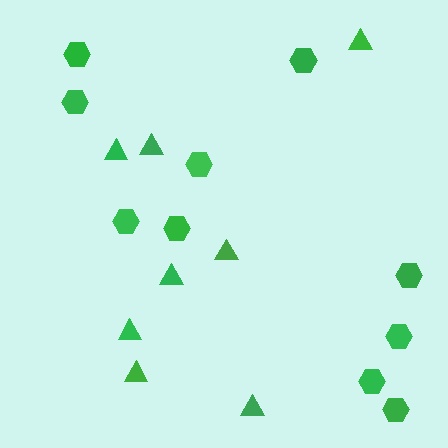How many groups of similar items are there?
There are 2 groups: one group of triangles (8) and one group of hexagons (10).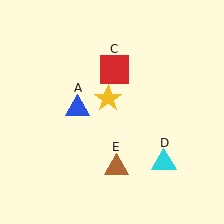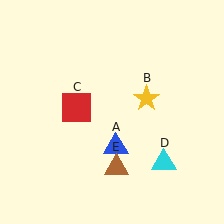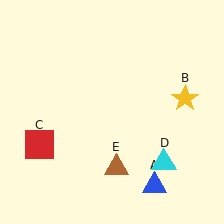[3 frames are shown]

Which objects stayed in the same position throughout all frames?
Cyan triangle (object D) and brown triangle (object E) remained stationary.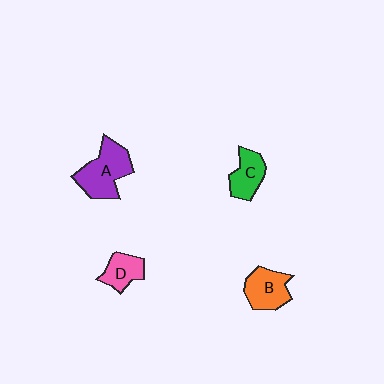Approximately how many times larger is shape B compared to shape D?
Approximately 1.3 times.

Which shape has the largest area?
Shape A (purple).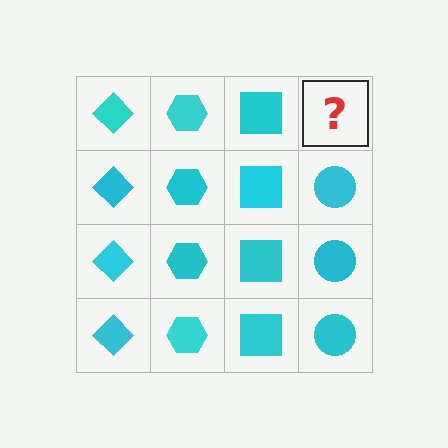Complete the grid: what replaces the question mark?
The question mark should be replaced with a cyan circle.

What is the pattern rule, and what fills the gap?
The rule is that each column has a consistent shape. The gap should be filled with a cyan circle.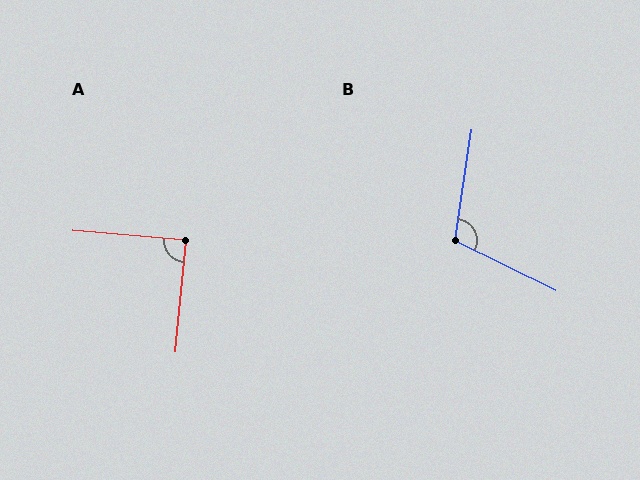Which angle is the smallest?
A, at approximately 89 degrees.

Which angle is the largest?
B, at approximately 107 degrees.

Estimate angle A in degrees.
Approximately 89 degrees.